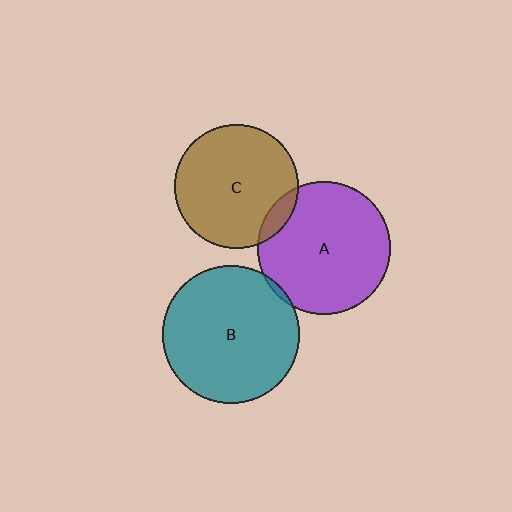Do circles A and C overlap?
Yes.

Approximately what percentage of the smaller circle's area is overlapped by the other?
Approximately 10%.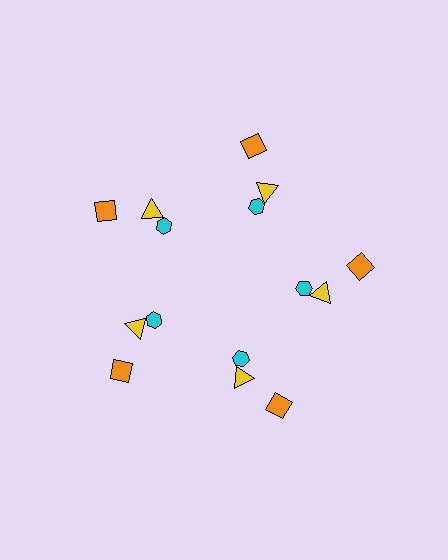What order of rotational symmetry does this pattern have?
This pattern has 5-fold rotational symmetry.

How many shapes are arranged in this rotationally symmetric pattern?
There are 15 shapes, arranged in 5 groups of 3.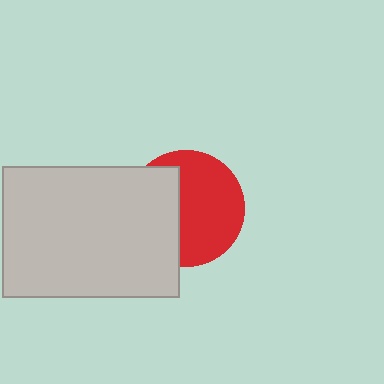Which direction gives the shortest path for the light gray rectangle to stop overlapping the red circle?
Moving left gives the shortest separation.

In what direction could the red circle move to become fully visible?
The red circle could move right. That would shift it out from behind the light gray rectangle entirely.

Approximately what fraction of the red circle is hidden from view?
Roughly 40% of the red circle is hidden behind the light gray rectangle.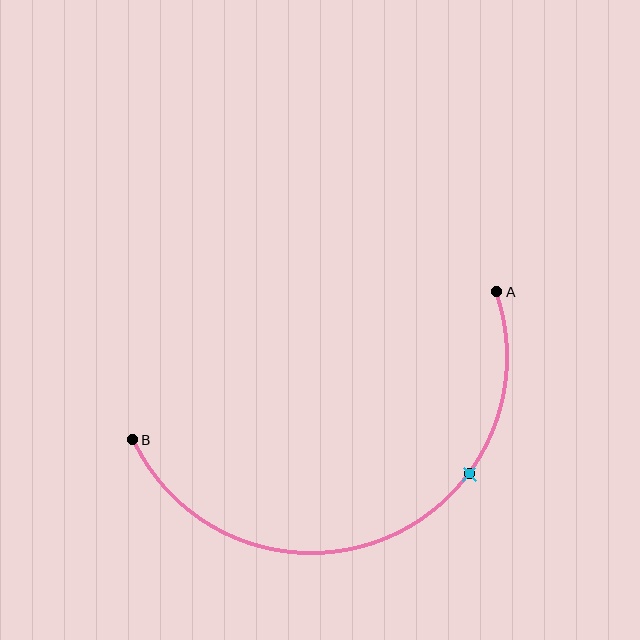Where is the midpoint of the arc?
The arc midpoint is the point on the curve farthest from the straight line joining A and B. It sits below that line.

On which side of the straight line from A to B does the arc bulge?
The arc bulges below the straight line connecting A and B.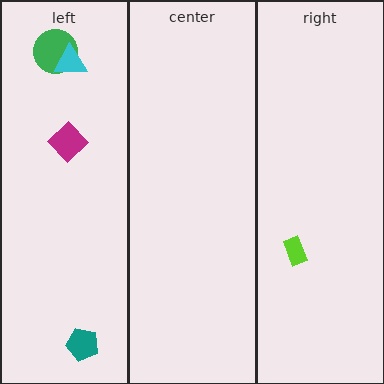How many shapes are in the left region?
4.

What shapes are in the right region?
The lime rectangle.